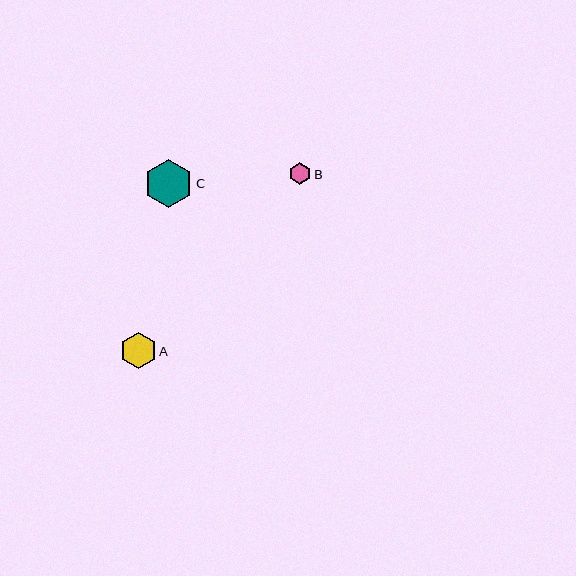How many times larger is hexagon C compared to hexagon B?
Hexagon C is approximately 2.2 times the size of hexagon B.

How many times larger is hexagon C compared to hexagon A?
Hexagon C is approximately 1.3 times the size of hexagon A.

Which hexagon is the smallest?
Hexagon B is the smallest with a size of approximately 21 pixels.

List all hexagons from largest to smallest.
From largest to smallest: C, A, B.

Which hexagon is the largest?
Hexagon C is the largest with a size of approximately 48 pixels.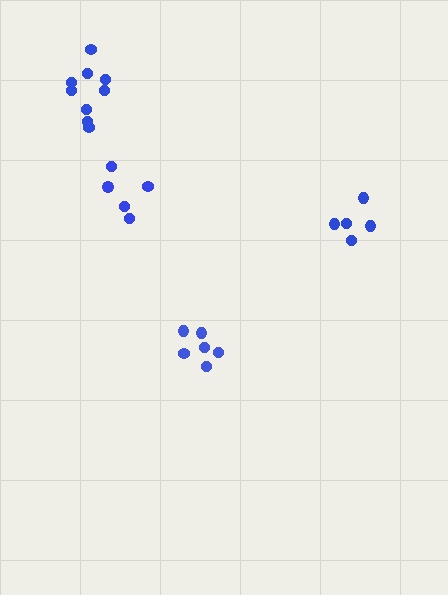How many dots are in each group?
Group 1: 5 dots, Group 2: 6 dots, Group 3: 9 dots, Group 4: 5 dots (25 total).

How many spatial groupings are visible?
There are 4 spatial groupings.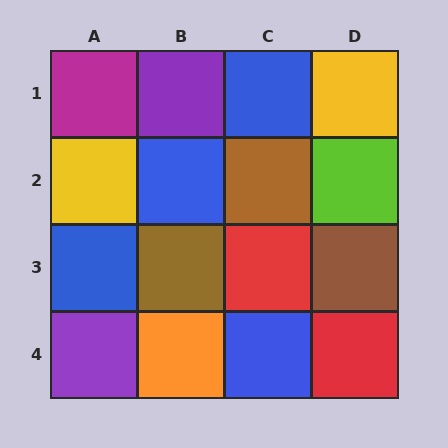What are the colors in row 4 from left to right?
Purple, orange, blue, red.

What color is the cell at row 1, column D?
Yellow.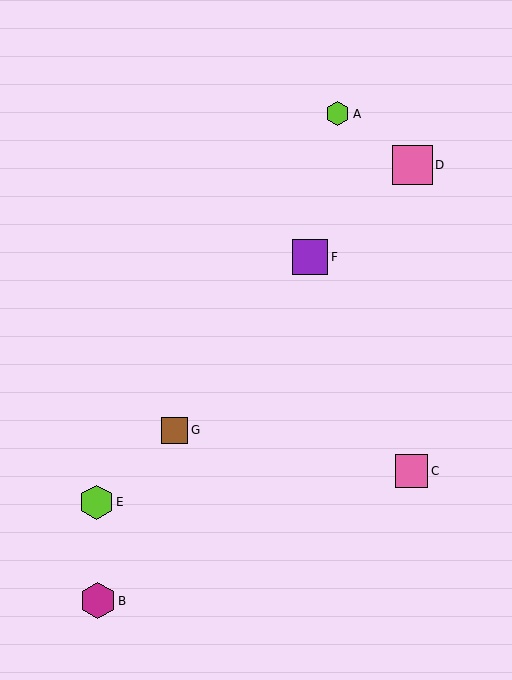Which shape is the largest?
The pink square (labeled D) is the largest.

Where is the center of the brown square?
The center of the brown square is at (175, 430).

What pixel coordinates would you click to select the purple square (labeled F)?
Click at (310, 257) to select the purple square F.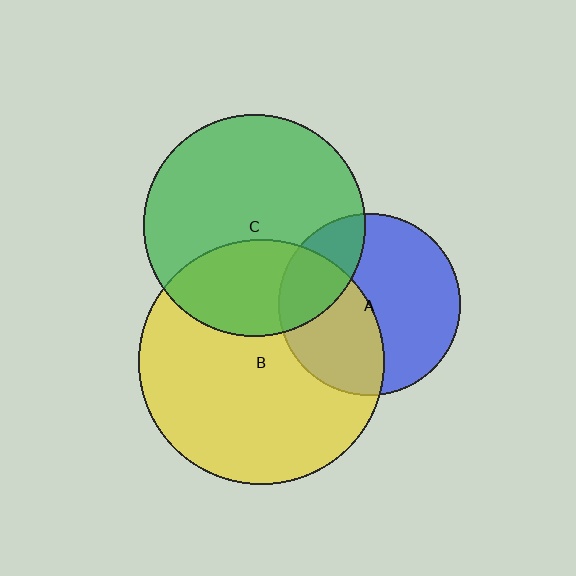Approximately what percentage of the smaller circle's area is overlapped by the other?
Approximately 35%.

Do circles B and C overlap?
Yes.